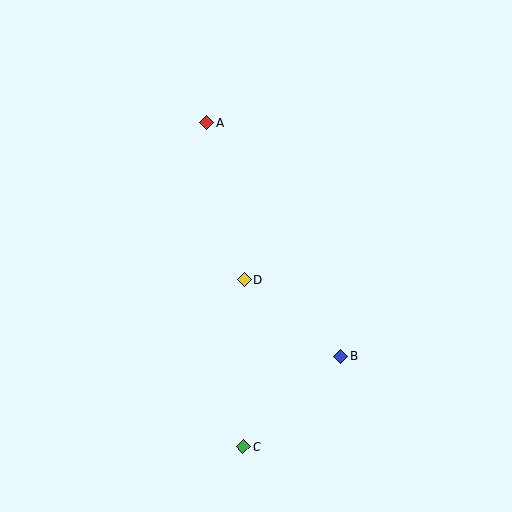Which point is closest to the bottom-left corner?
Point C is closest to the bottom-left corner.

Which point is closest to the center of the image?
Point D at (244, 280) is closest to the center.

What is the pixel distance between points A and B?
The distance between A and B is 269 pixels.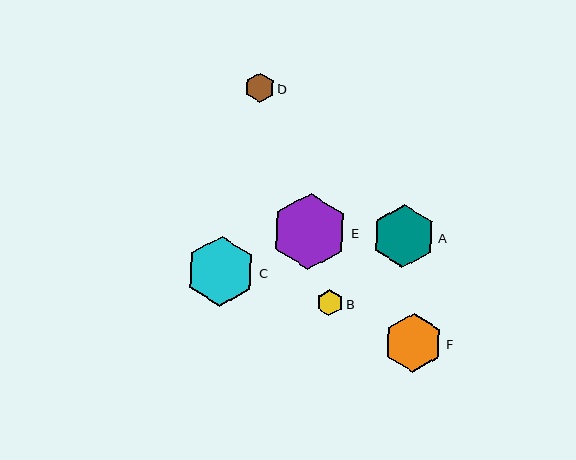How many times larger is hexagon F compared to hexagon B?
Hexagon F is approximately 2.2 times the size of hexagon B.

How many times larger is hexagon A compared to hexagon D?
Hexagon A is approximately 2.2 times the size of hexagon D.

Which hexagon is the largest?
Hexagon E is the largest with a size of approximately 77 pixels.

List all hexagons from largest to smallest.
From largest to smallest: E, C, A, F, D, B.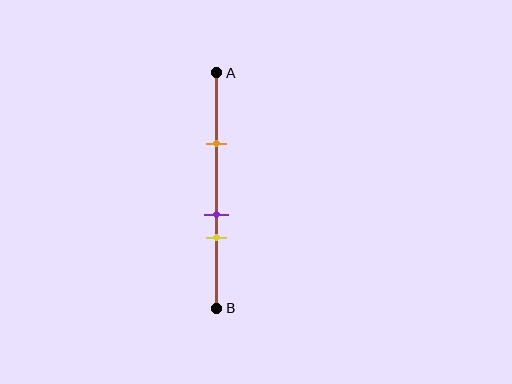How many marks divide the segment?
There are 3 marks dividing the segment.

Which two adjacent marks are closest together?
The purple and yellow marks are the closest adjacent pair.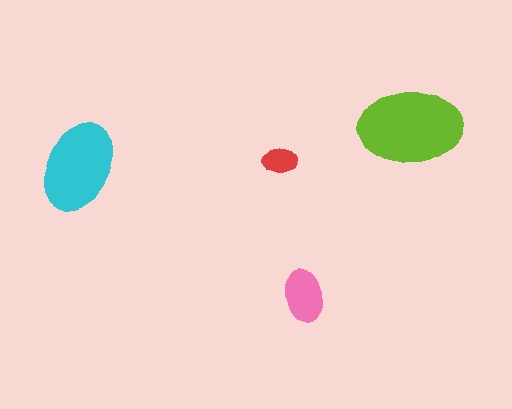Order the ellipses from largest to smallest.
the lime one, the cyan one, the pink one, the red one.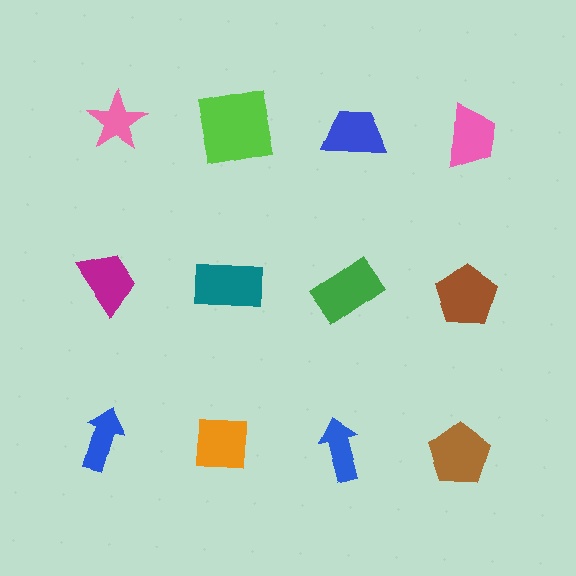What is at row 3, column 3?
A blue arrow.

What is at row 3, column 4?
A brown pentagon.